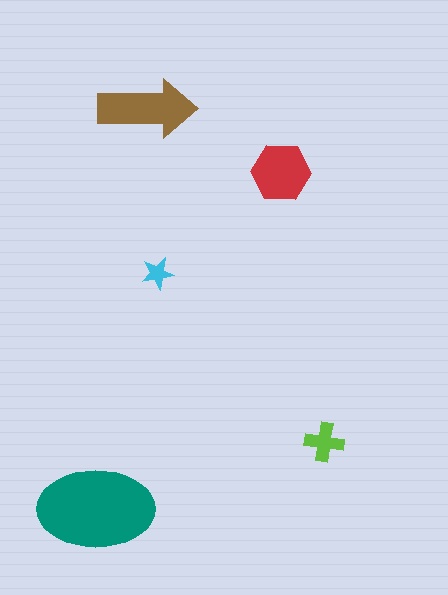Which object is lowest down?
The teal ellipse is bottommost.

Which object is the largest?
The teal ellipse.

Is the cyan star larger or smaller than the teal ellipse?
Smaller.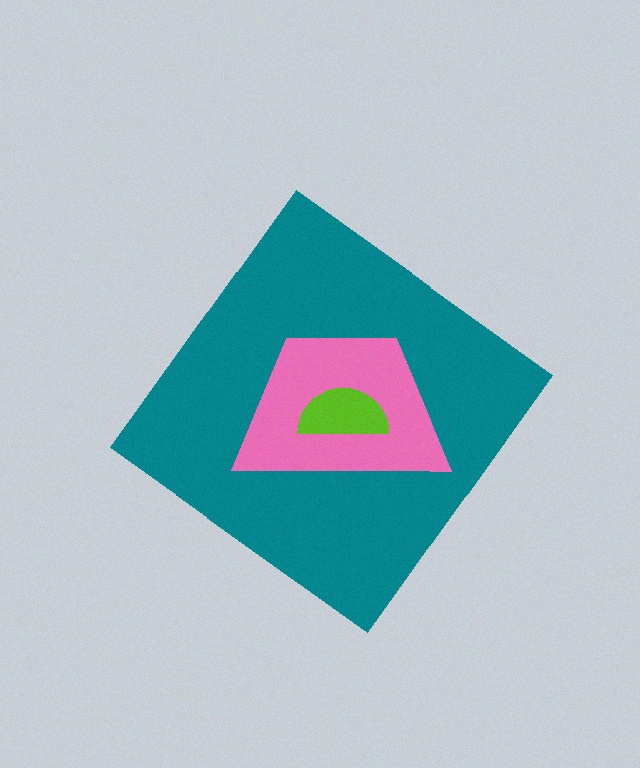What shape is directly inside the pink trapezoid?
The lime semicircle.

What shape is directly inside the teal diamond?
The pink trapezoid.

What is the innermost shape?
The lime semicircle.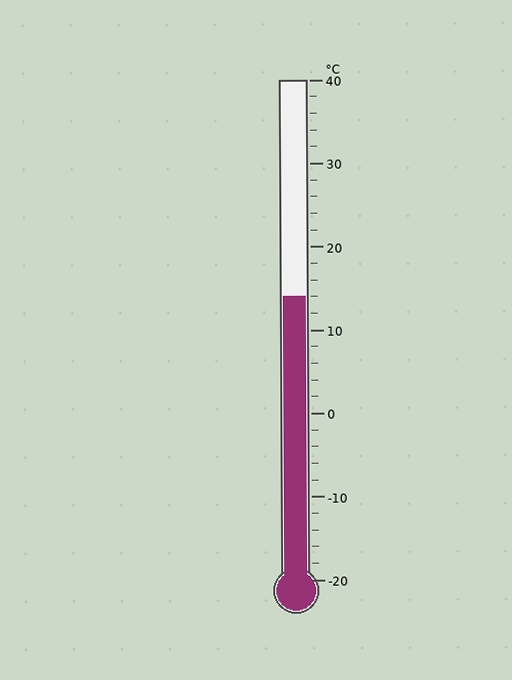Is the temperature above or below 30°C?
The temperature is below 30°C.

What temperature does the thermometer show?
The thermometer shows approximately 14°C.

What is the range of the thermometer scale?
The thermometer scale ranges from -20°C to 40°C.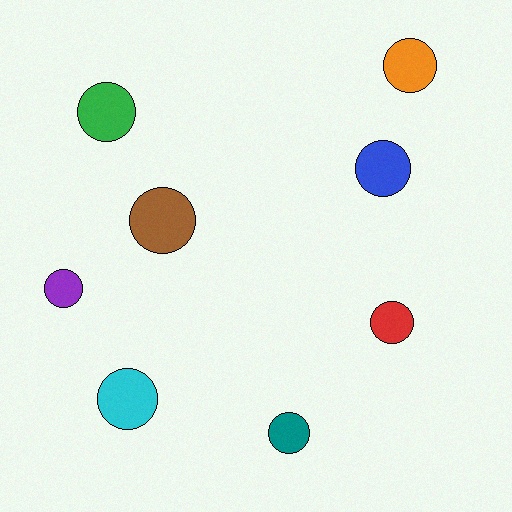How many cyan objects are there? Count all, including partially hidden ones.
There is 1 cyan object.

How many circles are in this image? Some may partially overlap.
There are 8 circles.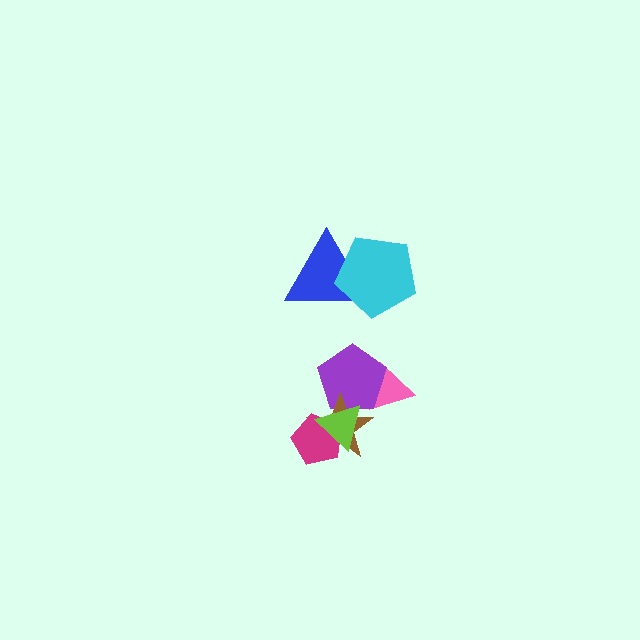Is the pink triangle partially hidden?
Yes, it is partially covered by another shape.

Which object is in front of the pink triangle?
The purple pentagon is in front of the pink triangle.